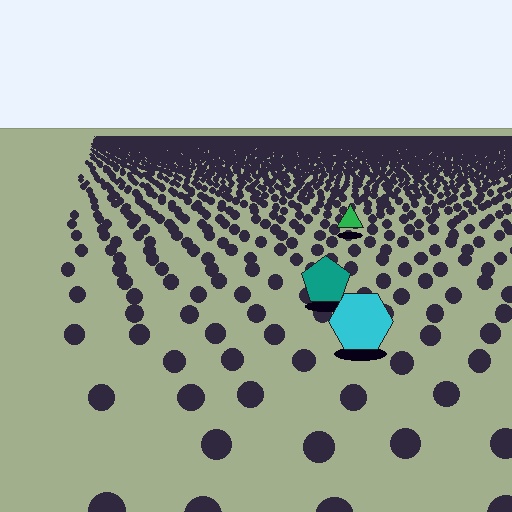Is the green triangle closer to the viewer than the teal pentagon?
No. The teal pentagon is closer — you can tell from the texture gradient: the ground texture is coarser near it.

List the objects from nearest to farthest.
From nearest to farthest: the cyan hexagon, the teal pentagon, the green triangle.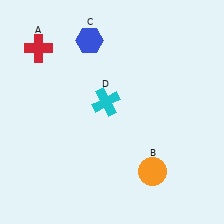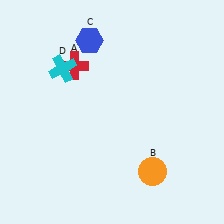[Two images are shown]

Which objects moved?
The objects that moved are: the red cross (A), the cyan cross (D).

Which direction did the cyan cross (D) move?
The cyan cross (D) moved left.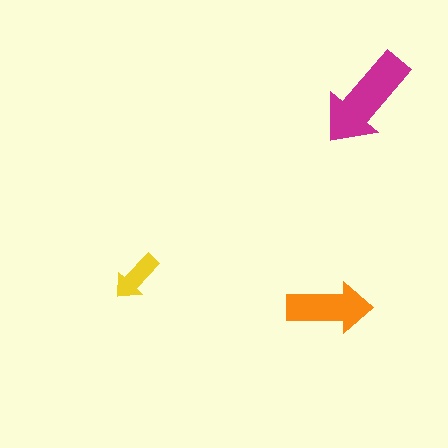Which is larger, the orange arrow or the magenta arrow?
The magenta one.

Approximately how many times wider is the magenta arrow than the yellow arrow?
About 2 times wider.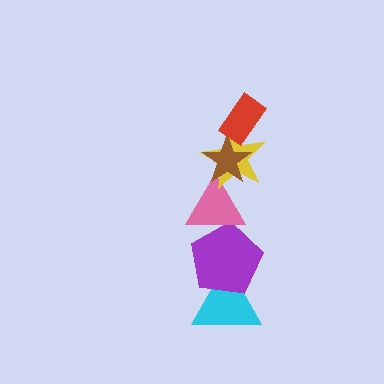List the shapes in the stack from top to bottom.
From top to bottom: the red rectangle, the brown star, the yellow star, the pink triangle, the purple pentagon, the cyan triangle.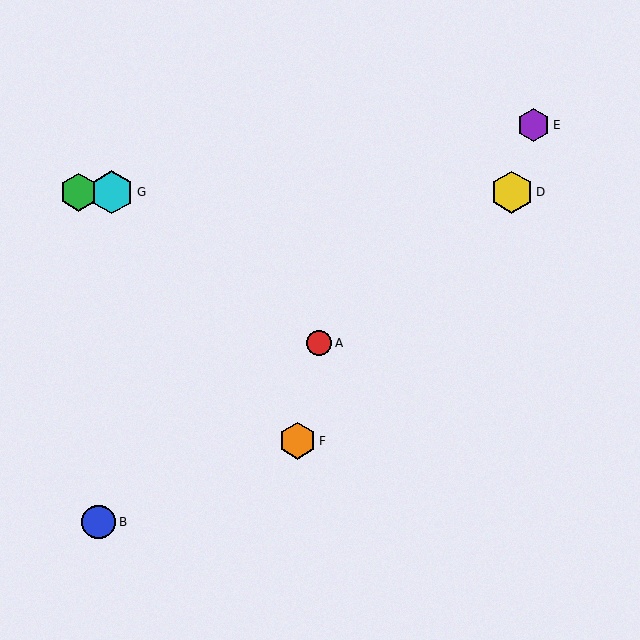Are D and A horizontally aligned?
No, D is at y≈192 and A is at y≈343.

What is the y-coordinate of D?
Object D is at y≈192.